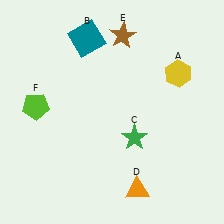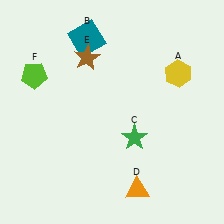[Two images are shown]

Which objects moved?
The objects that moved are: the brown star (E), the lime pentagon (F).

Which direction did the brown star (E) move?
The brown star (E) moved left.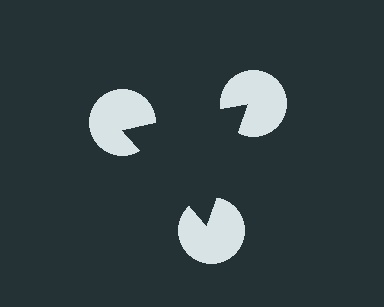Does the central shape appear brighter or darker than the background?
It typically appears slightly darker than the background, even though no actual brightness change is drawn.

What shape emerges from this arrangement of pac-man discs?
An illusory triangle — its edges are inferred from the aligned wedge cuts in the pac-man discs, not physically drawn.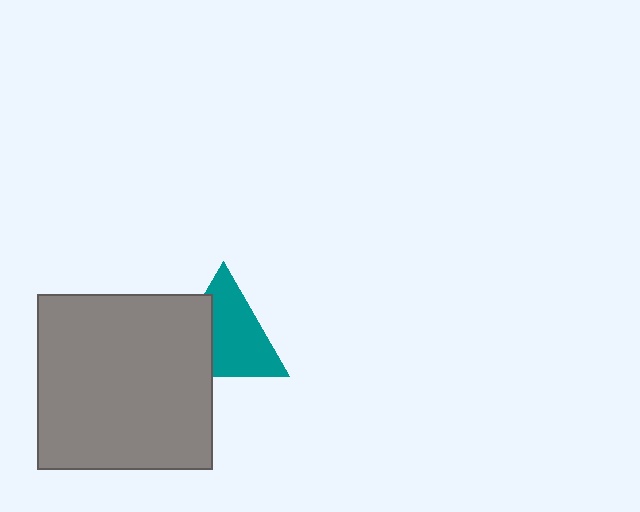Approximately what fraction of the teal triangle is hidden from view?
Roughly 36% of the teal triangle is hidden behind the gray square.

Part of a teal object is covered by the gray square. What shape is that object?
It is a triangle.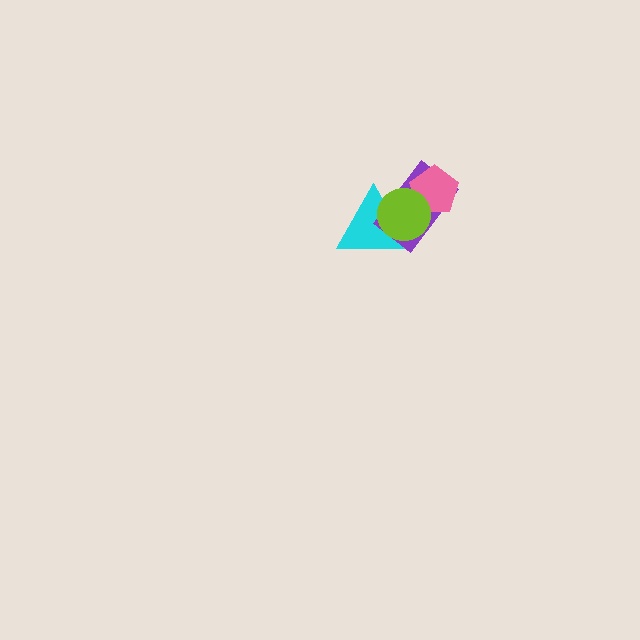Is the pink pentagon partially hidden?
Yes, it is partially covered by another shape.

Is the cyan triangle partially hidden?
Yes, it is partially covered by another shape.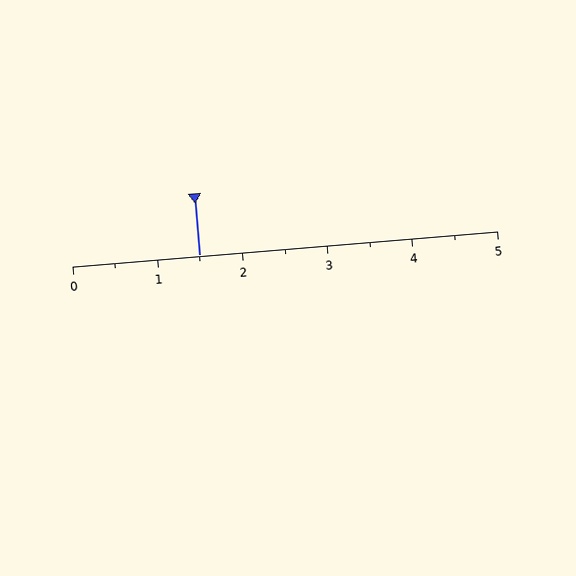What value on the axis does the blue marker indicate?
The marker indicates approximately 1.5.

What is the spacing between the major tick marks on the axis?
The major ticks are spaced 1 apart.